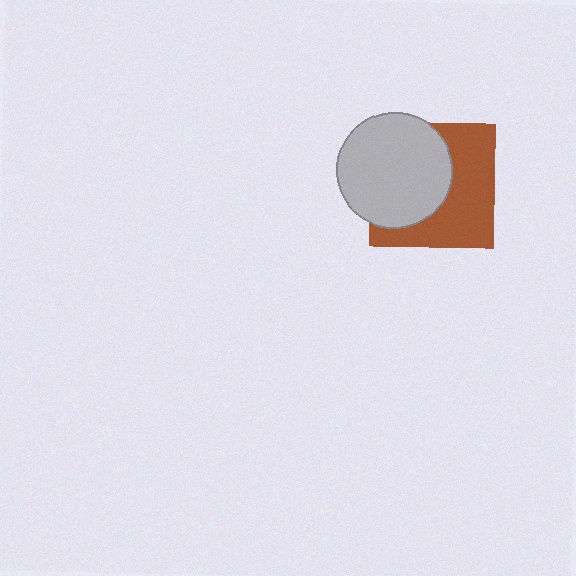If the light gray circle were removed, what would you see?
You would see the complete brown square.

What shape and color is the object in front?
The object in front is a light gray circle.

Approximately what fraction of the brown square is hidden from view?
Roughly 49% of the brown square is hidden behind the light gray circle.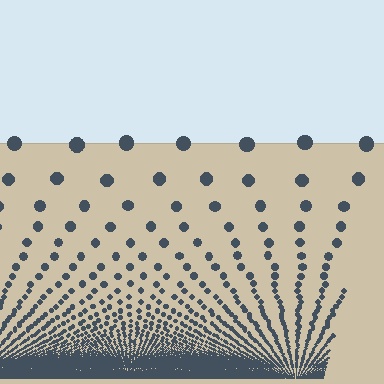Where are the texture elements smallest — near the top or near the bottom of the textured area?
Near the bottom.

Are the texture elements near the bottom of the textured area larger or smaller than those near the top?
Smaller. The gradient is inverted — elements near the bottom are smaller and denser.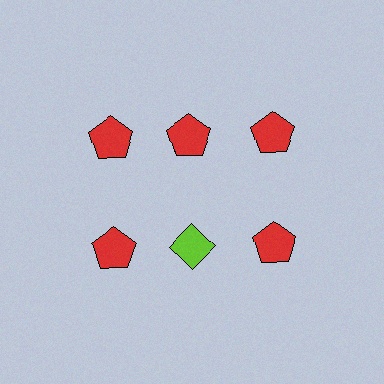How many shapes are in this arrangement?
There are 6 shapes arranged in a grid pattern.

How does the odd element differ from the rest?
It differs in both color (lime instead of red) and shape (diamond instead of pentagon).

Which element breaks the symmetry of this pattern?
The lime diamond in the second row, second from left column breaks the symmetry. All other shapes are red pentagons.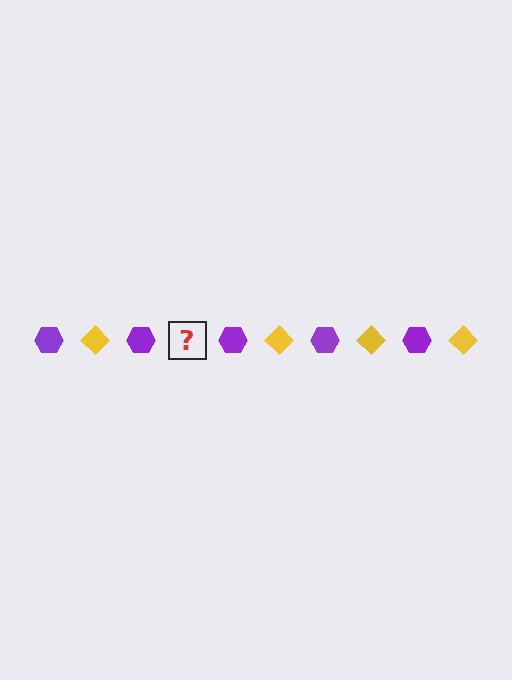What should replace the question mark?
The question mark should be replaced with a yellow diamond.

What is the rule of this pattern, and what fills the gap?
The rule is that the pattern alternates between purple hexagon and yellow diamond. The gap should be filled with a yellow diamond.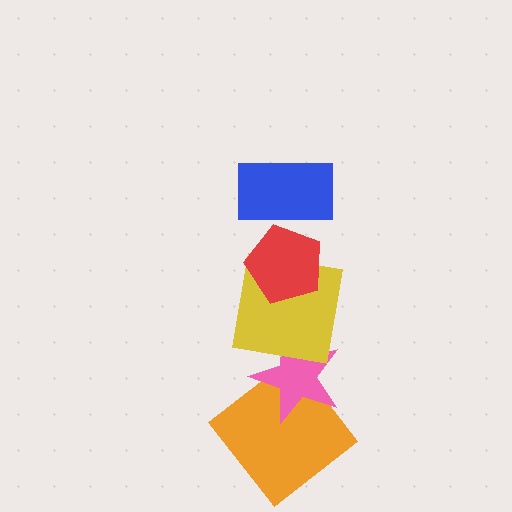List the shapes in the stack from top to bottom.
From top to bottom: the blue rectangle, the red pentagon, the yellow square, the pink star, the orange diamond.